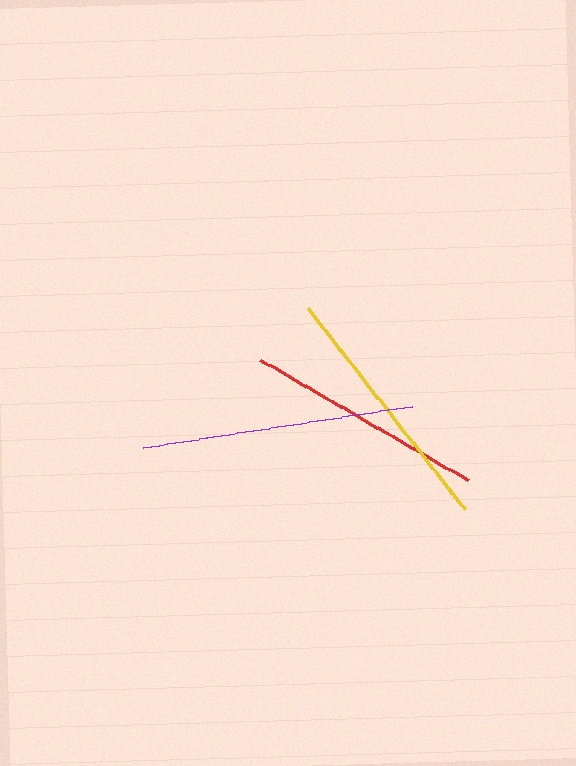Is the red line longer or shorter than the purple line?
The purple line is longer than the red line.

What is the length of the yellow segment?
The yellow segment is approximately 255 pixels long.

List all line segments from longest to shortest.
From longest to shortest: purple, yellow, red.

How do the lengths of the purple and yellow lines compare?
The purple and yellow lines are approximately the same length.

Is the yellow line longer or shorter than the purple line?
The purple line is longer than the yellow line.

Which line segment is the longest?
The purple line is the longest at approximately 273 pixels.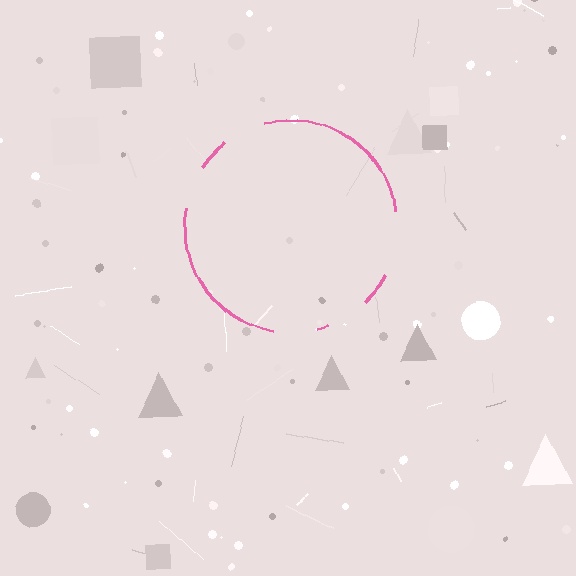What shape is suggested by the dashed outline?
The dashed outline suggests a circle.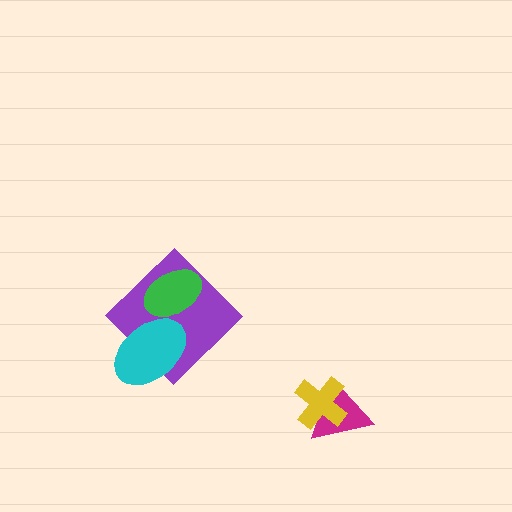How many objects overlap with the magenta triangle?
1 object overlaps with the magenta triangle.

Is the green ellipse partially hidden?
Yes, it is partially covered by another shape.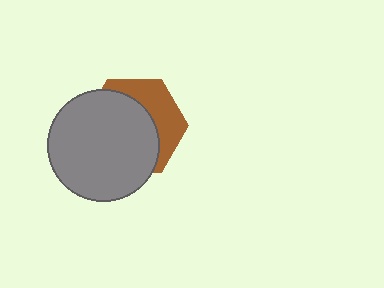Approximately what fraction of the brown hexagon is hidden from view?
Roughly 64% of the brown hexagon is hidden behind the gray circle.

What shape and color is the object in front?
The object in front is a gray circle.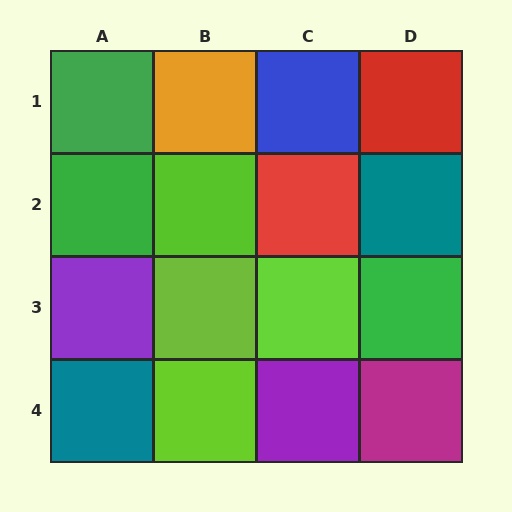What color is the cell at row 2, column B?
Lime.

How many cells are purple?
2 cells are purple.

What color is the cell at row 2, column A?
Green.